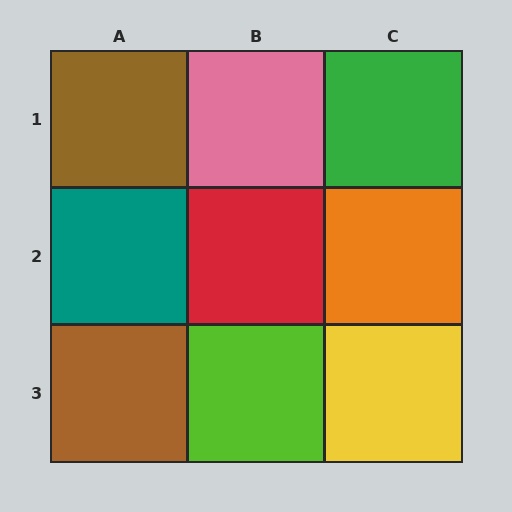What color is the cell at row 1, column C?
Green.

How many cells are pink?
1 cell is pink.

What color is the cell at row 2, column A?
Teal.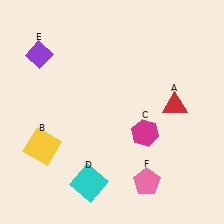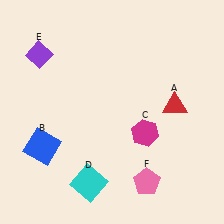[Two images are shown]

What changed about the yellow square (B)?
In Image 1, B is yellow. In Image 2, it changed to blue.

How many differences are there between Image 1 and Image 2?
There is 1 difference between the two images.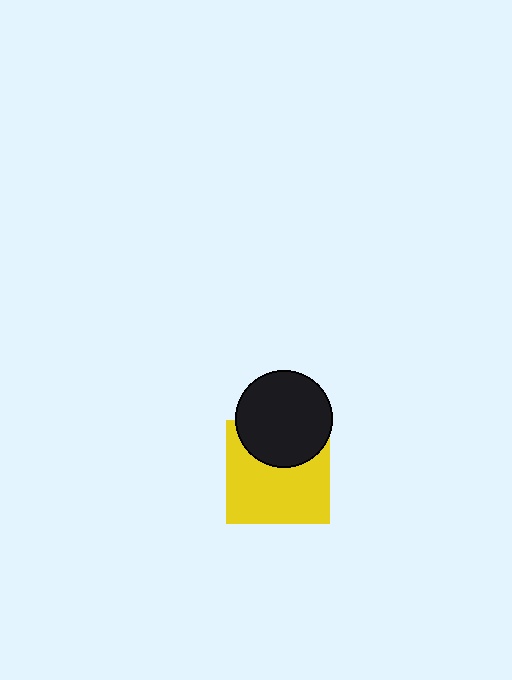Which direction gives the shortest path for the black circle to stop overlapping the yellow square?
Moving up gives the shortest separation.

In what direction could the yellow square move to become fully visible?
The yellow square could move down. That would shift it out from behind the black circle entirely.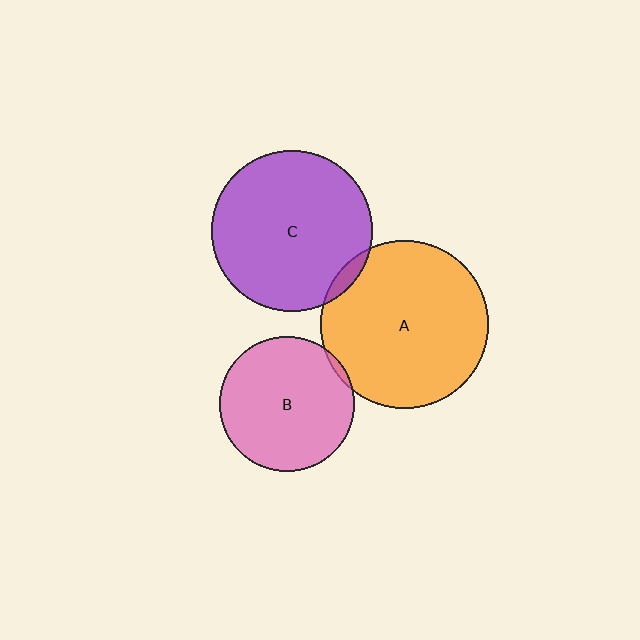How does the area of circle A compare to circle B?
Approximately 1.6 times.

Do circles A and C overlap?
Yes.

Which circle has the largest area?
Circle A (orange).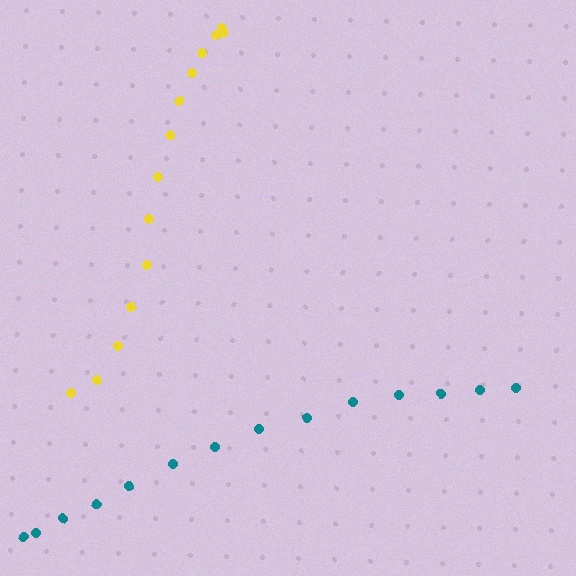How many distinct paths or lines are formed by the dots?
There are 2 distinct paths.